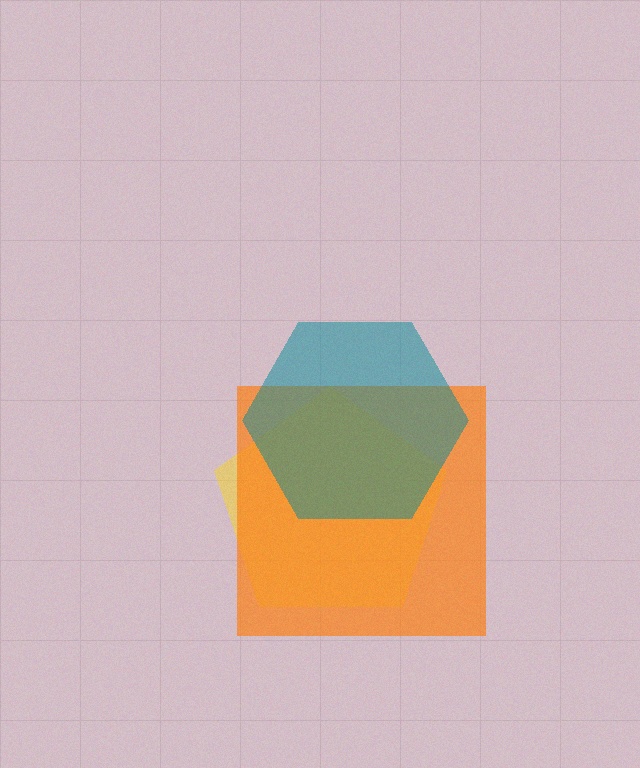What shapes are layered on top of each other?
The layered shapes are: a yellow pentagon, an orange square, a teal hexagon.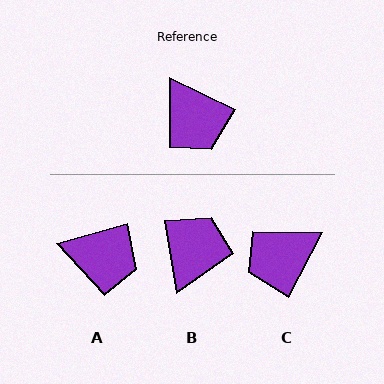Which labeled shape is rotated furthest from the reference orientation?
B, about 125 degrees away.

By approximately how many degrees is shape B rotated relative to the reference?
Approximately 125 degrees counter-clockwise.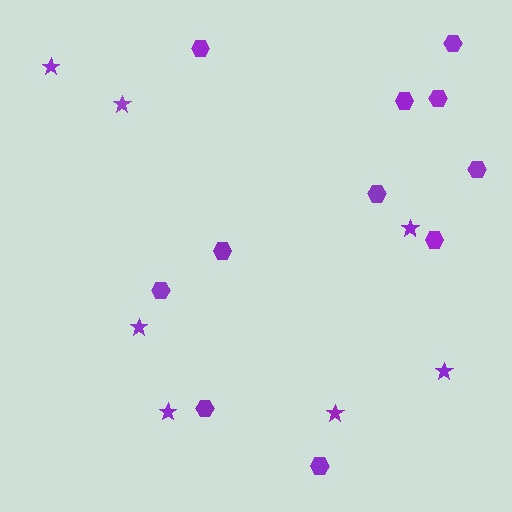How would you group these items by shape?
There are 2 groups: one group of stars (7) and one group of hexagons (11).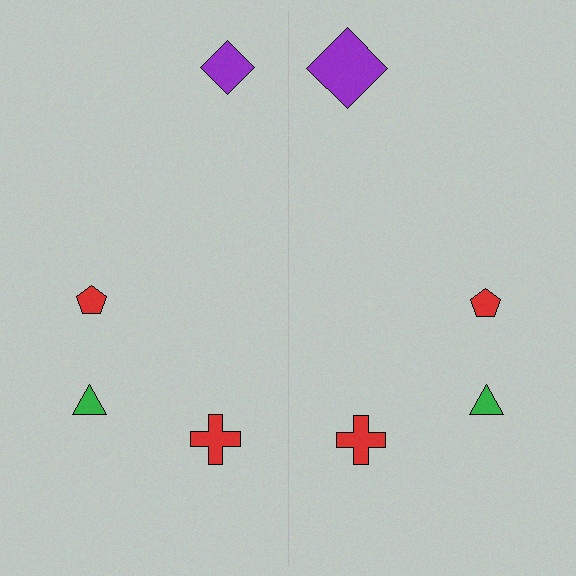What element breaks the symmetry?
The purple diamond on the right side has a different size than its mirror counterpart.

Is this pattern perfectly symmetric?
No, the pattern is not perfectly symmetric. The purple diamond on the right side has a different size than its mirror counterpart.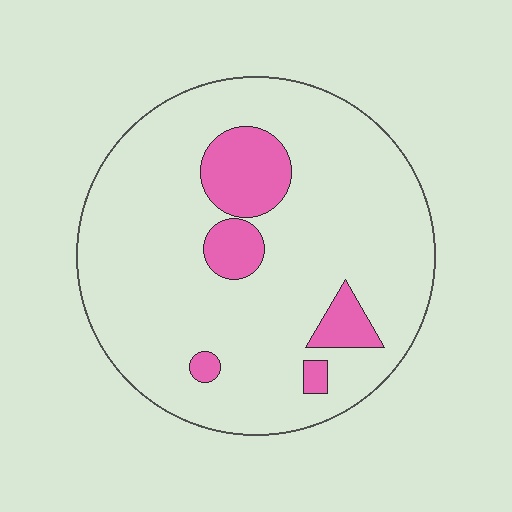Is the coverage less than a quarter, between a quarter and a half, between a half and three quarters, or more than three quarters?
Less than a quarter.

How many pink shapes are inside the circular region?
5.